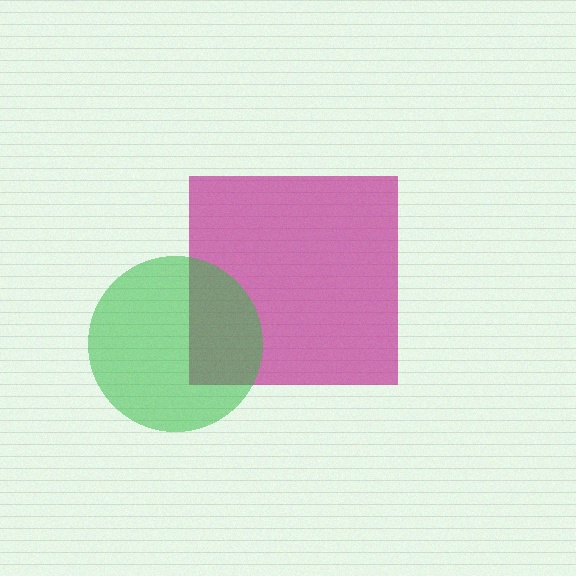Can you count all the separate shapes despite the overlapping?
Yes, there are 2 separate shapes.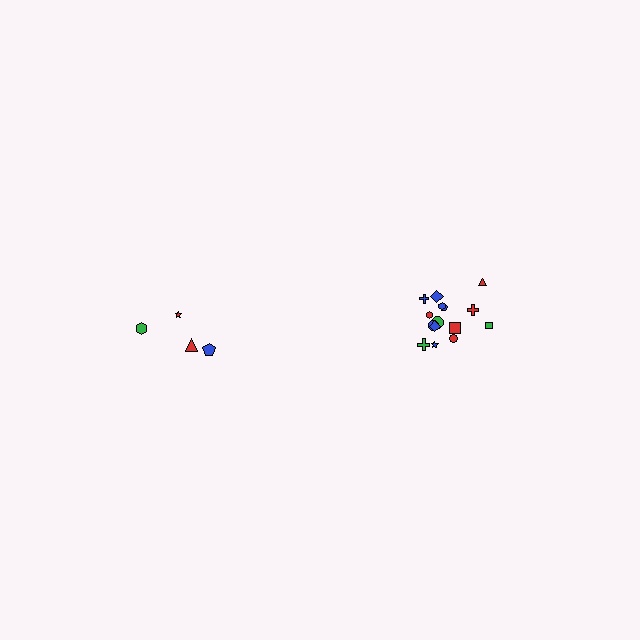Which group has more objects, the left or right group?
The right group.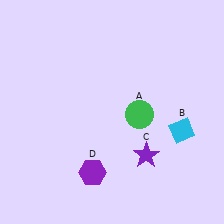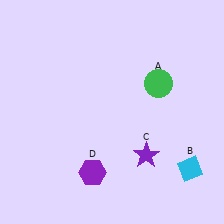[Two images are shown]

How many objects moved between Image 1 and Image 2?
2 objects moved between the two images.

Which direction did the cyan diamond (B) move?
The cyan diamond (B) moved down.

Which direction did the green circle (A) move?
The green circle (A) moved up.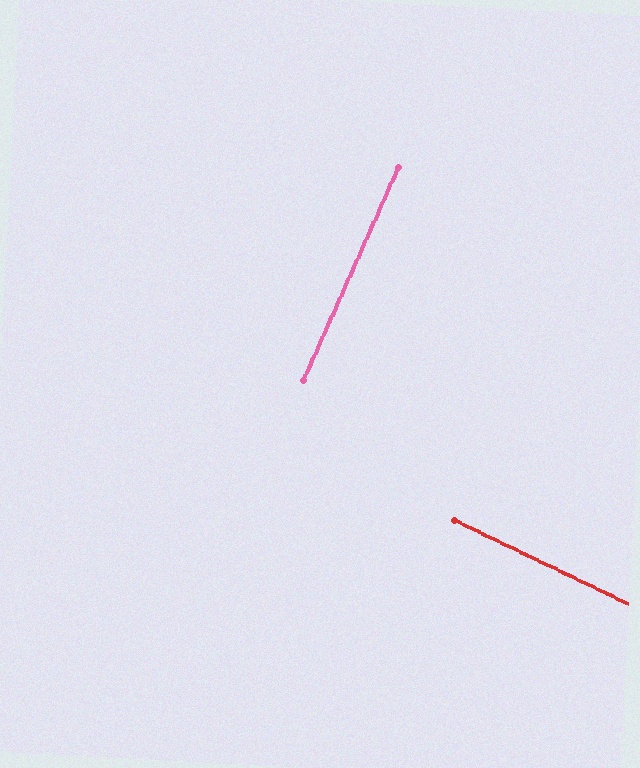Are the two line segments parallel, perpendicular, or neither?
Perpendicular — they meet at approximately 88°.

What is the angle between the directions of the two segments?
Approximately 88 degrees.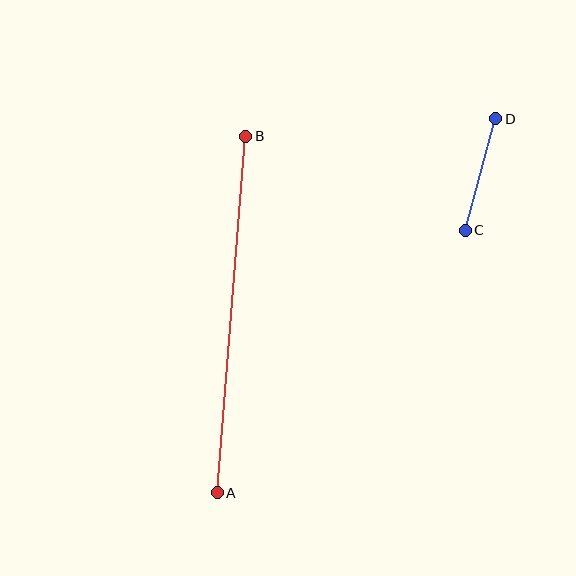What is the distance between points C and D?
The distance is approximately 116 pixels.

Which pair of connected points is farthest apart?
Points A and B are farthest apart.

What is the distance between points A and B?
The distance is approximately 358 pixels.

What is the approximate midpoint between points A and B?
The midpoint is at approximately (231, 315) pixels.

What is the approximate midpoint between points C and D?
The midpoint is at approximately (480, 174) pixels.